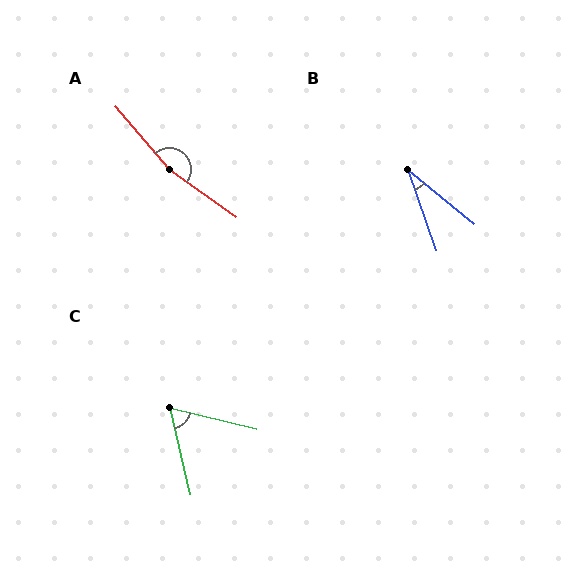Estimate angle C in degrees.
Approximately 63 degrees.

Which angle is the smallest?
B, at approximately 32 degrees.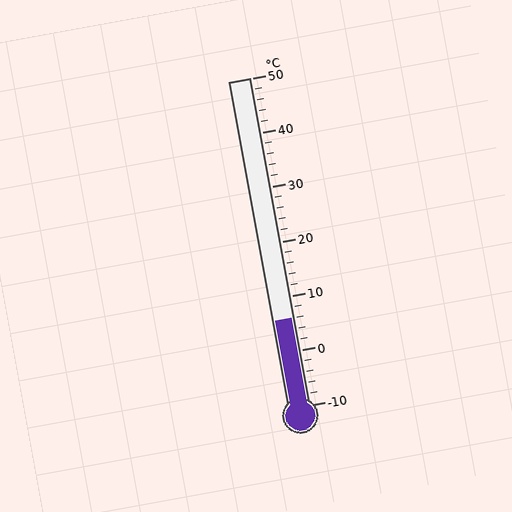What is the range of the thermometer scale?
The thermometer scale ranges from -10°C to 50°C.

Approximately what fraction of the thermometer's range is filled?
The thermometer is filled to approximately 25% of its range.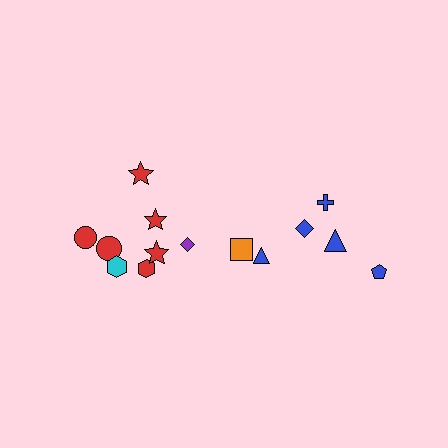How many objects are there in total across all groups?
There are 14 objects.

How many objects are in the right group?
There are 6 objects.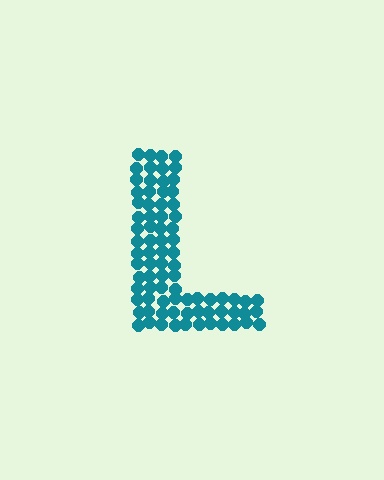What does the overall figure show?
The overall figure shows the letter L.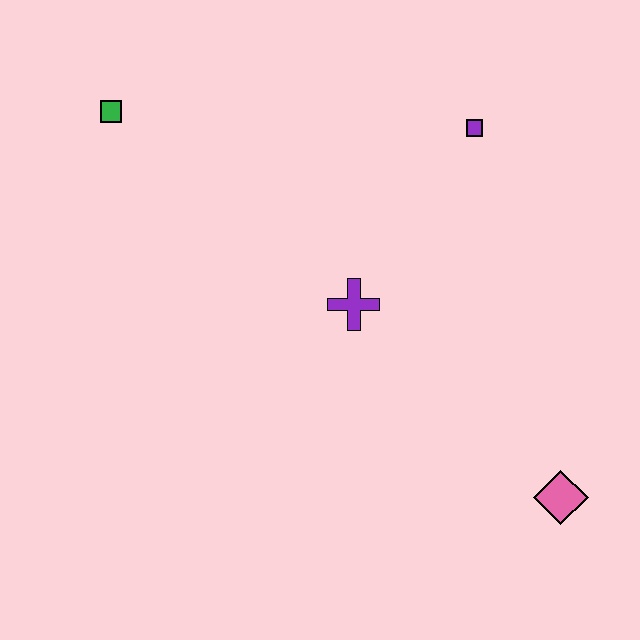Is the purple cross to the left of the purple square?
Yes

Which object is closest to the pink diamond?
The purple cross is closest to the pink diamond.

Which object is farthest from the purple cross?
The green square is farthest from the purple cross.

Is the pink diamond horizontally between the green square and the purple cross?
No